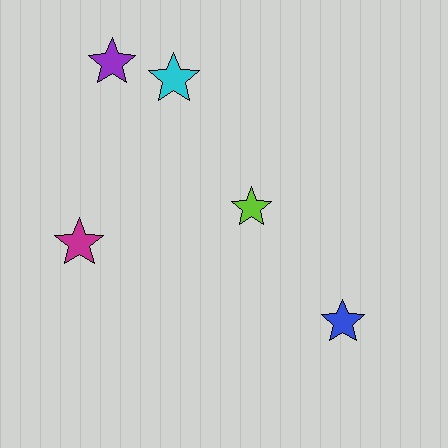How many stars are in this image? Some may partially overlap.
There are 5 stars.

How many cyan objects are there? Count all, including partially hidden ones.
There is 1 cyan object.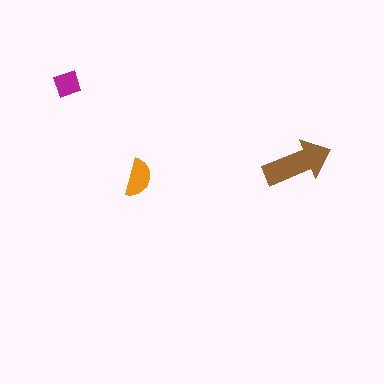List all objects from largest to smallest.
The brown arrow, the orange semicircle, the magenta diamond.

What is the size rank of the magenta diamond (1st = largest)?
3rd.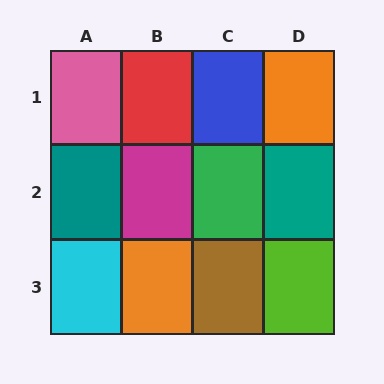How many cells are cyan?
1 cell is cyan.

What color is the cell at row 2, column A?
Teal.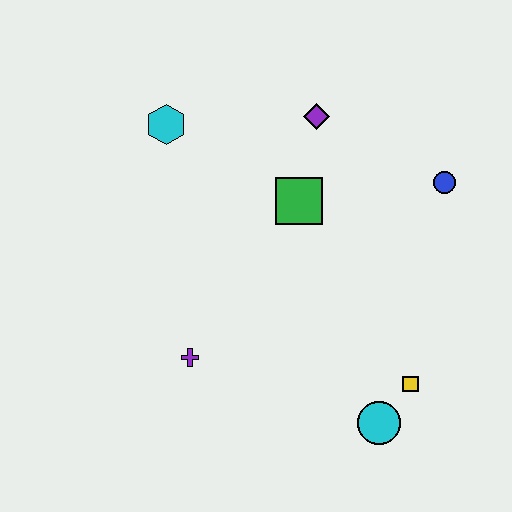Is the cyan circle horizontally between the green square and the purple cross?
No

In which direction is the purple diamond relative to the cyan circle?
The purple diamond is above the cyan circle.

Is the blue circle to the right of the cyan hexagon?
Yes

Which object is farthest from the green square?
The cyan circle is farthest from the green square.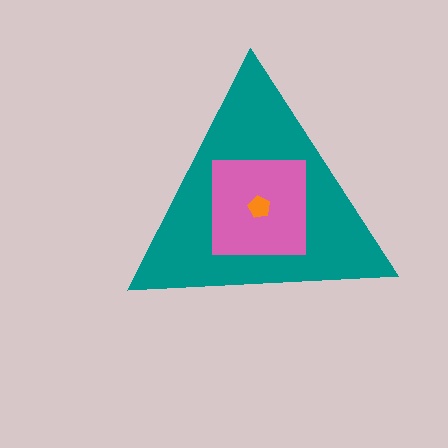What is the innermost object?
The orange pentagon.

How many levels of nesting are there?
3.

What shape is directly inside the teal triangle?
The pink square.